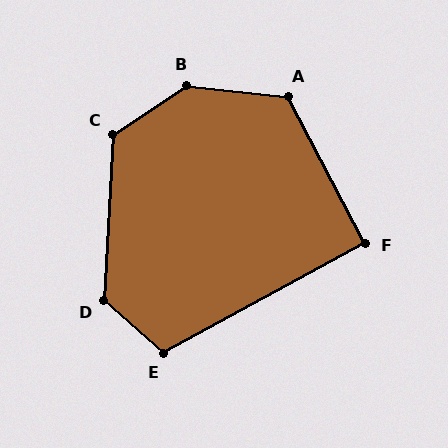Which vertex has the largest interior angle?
B, at approximately 141 degrees.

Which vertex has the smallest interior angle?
F, at approximately 91 degrees.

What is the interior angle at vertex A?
Approximately 124 degrees (obtuse).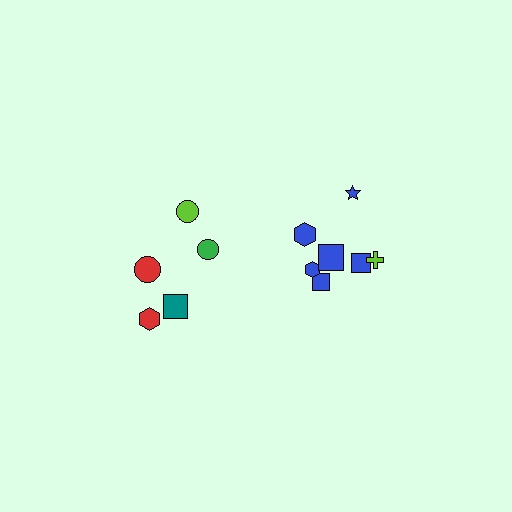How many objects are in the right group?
There are 8 objects.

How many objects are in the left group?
There are 5 objects.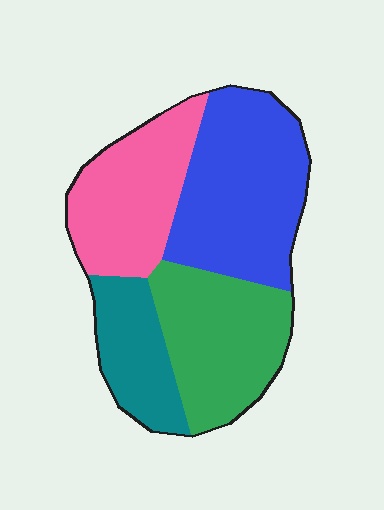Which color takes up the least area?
Teal, at roughly 15%.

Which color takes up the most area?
Blue, at roughly 35%.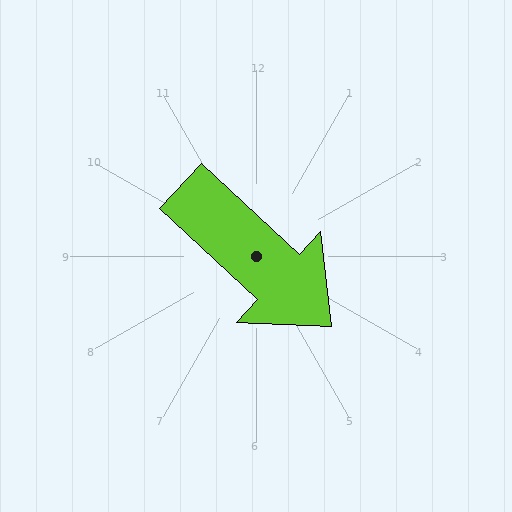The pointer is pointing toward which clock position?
Roughly 4 o'clock.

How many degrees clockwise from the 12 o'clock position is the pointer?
Approximately 133 degrees.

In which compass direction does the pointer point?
Southeast.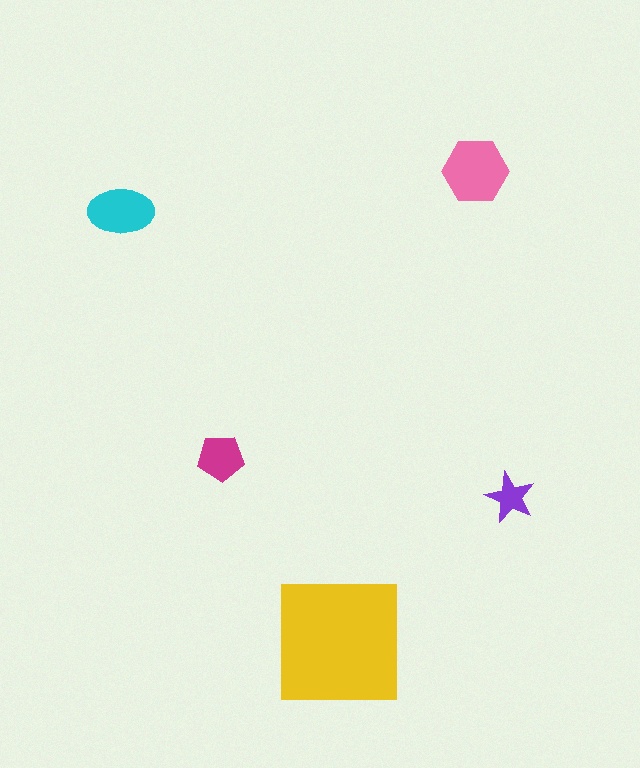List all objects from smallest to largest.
The purple star, the magenta pentagon, the cyan ellipse, the pink hexagon, the yellow square.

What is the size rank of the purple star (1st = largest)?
5th.